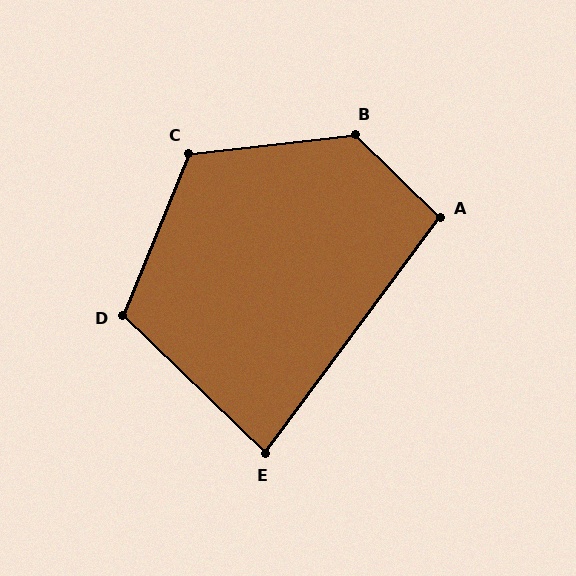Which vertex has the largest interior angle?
B, at approximately 129 degrees.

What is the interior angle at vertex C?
Approximately 118 degrees (obtuse).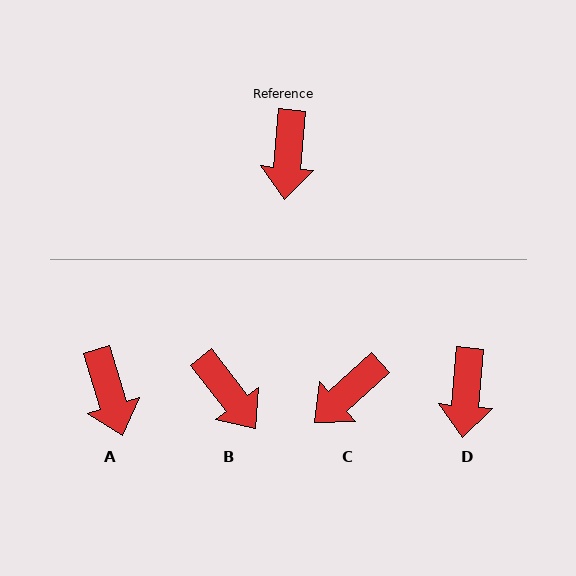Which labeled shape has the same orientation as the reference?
D.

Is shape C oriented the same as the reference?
No, it is off by about 43 degrees.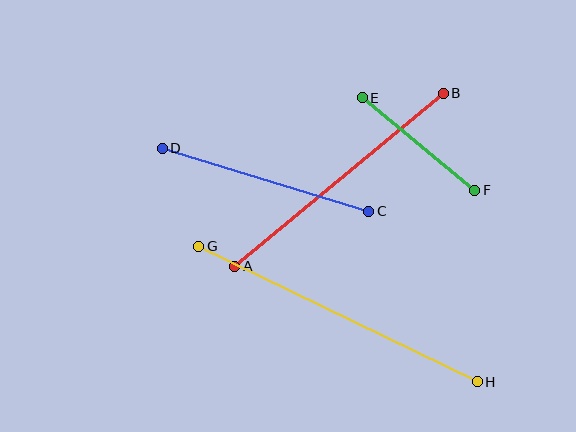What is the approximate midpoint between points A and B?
The midpoint is at approximately (339, 180) pixels.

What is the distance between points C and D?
The distance is approximately 216 pixels.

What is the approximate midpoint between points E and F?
The midpoint is at approximately (419, 144) pixels.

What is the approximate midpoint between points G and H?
The midpoint is at approximately (338, 314) pixels.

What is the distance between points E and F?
The distance is approximately 146 pixels.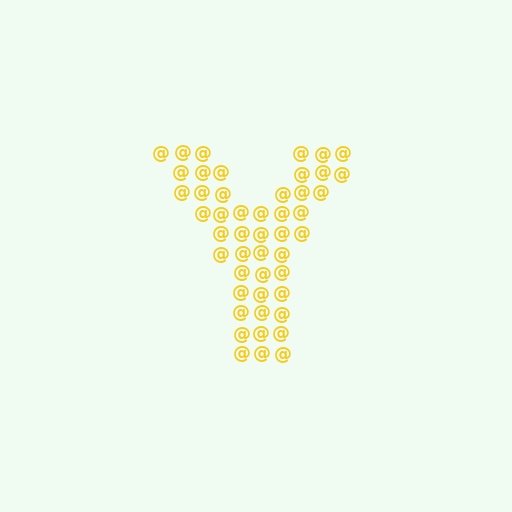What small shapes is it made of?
It is made of small at signs.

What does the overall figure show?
The overall figure shows the letter Y.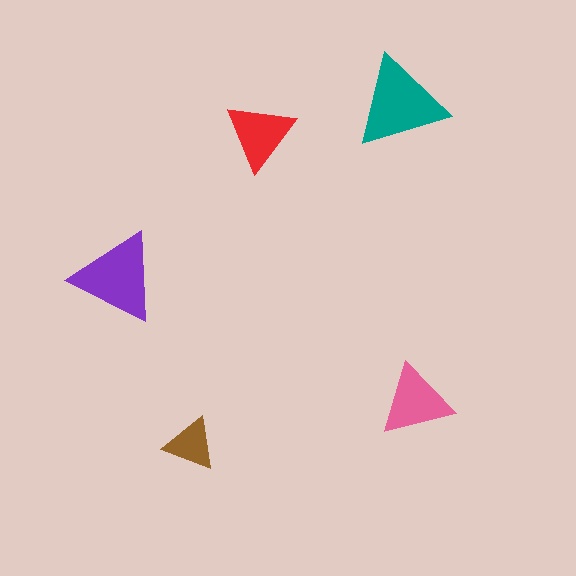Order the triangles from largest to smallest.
the teal one, the purple one, the pink one, the red one, the brown one.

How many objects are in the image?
There are 5 objects in the image.